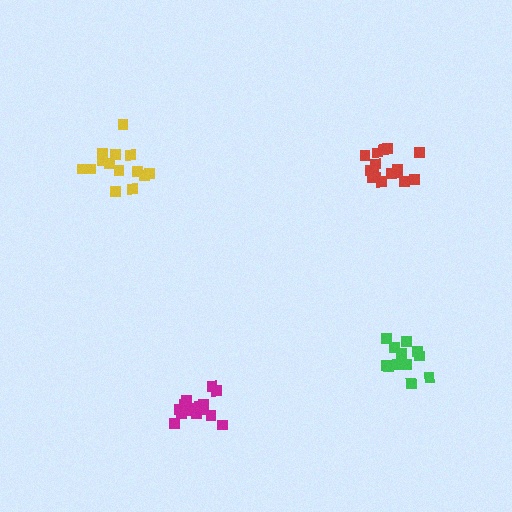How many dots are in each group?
Group 1: 14 dots, Group 2: 16 dots, Group 3: 12 dots, Group 4: 16 dots (58 total).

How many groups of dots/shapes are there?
There are 4 groups.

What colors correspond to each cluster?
The clusters are colored: yellow, magenta, green, red.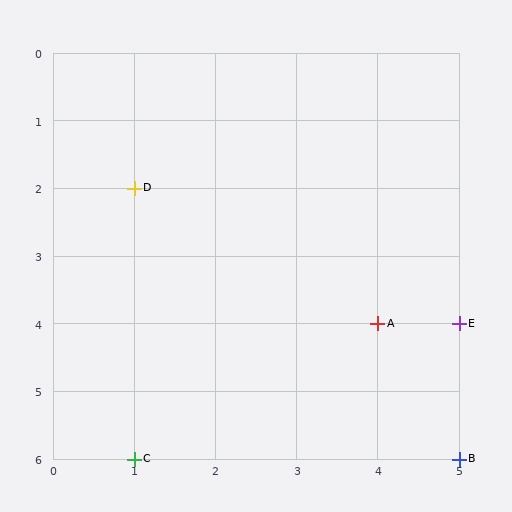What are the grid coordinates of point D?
Point D is at grid coordinates (1, 2).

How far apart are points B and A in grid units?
Points B and A are 1 column and 2 rows apart (about 2.2 grid units diagonally).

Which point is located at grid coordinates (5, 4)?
Point E is at (5, 4).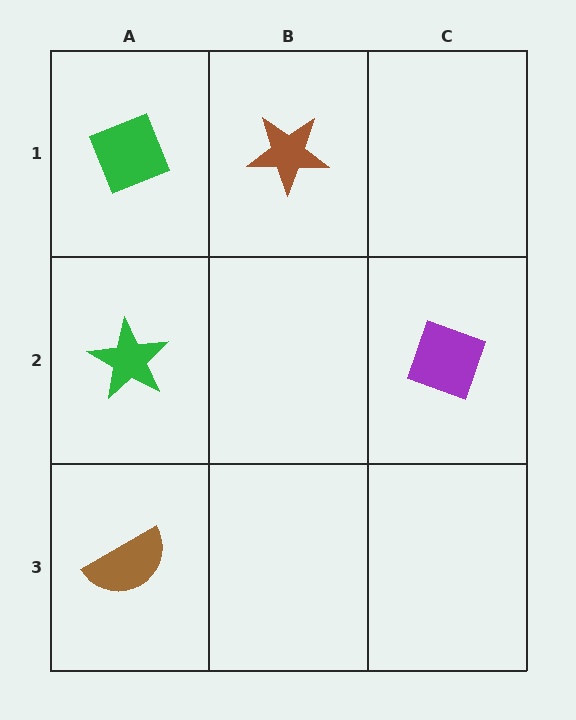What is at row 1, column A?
A green diamond.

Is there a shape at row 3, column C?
No, that cell is empty.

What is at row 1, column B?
A brown star.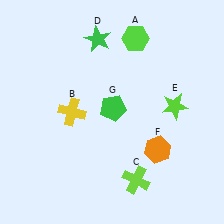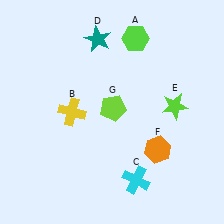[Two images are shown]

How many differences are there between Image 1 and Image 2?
There are 3 differences between the two images.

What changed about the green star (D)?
In Image 1, D is green. In Image 2, it changed to teal.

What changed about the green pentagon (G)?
In Image 1, G is green. In Image 2, it changed to lime.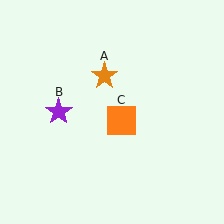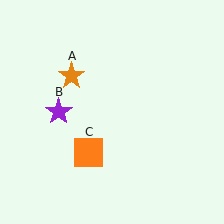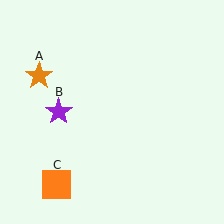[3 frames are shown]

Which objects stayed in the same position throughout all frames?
Purple star (object B) remained stationary.